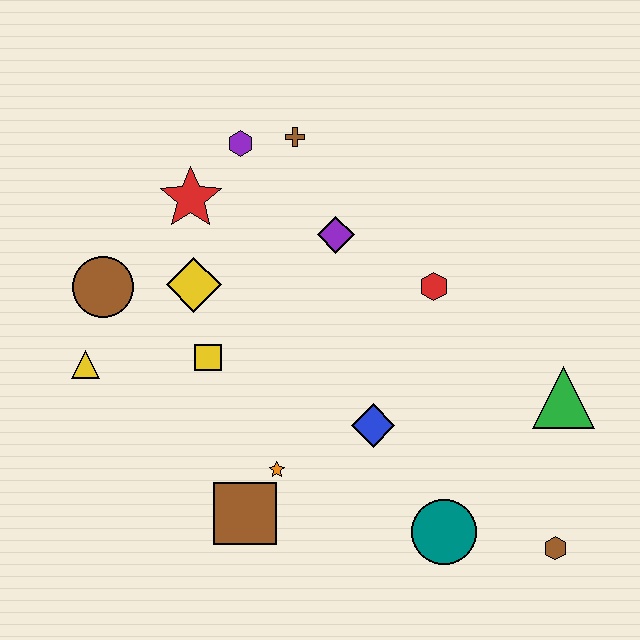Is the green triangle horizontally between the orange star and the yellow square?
No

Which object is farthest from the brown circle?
The brown hexagon is farthest from the brown circle.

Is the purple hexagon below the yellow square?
No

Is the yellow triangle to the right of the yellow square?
No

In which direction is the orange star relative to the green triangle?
The orange star is to the left of the green triangle.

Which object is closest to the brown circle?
The yellow triangle is closest to the brown circle.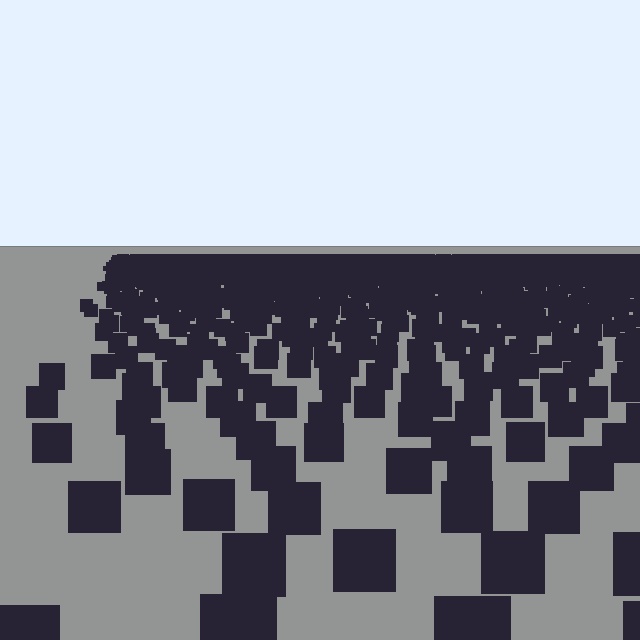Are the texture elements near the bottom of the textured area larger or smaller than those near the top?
Larger. Near the bottom, elements are closer to the viewer and appear at a bigger on-screen size.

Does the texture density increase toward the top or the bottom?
Density increases toward the top.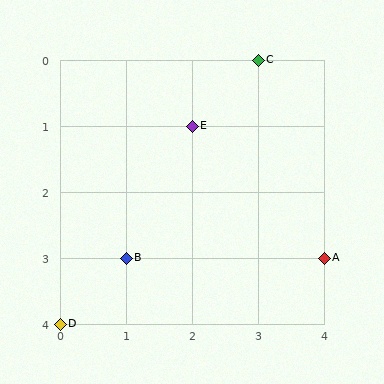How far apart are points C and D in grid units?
Points C and D are 3 columns and 4 rows apart (about 5.0 grid units diagonally).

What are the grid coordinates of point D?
Point D is at grid coordinates (0, 4).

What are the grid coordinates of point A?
Point A is at grid coordinates (4, 3).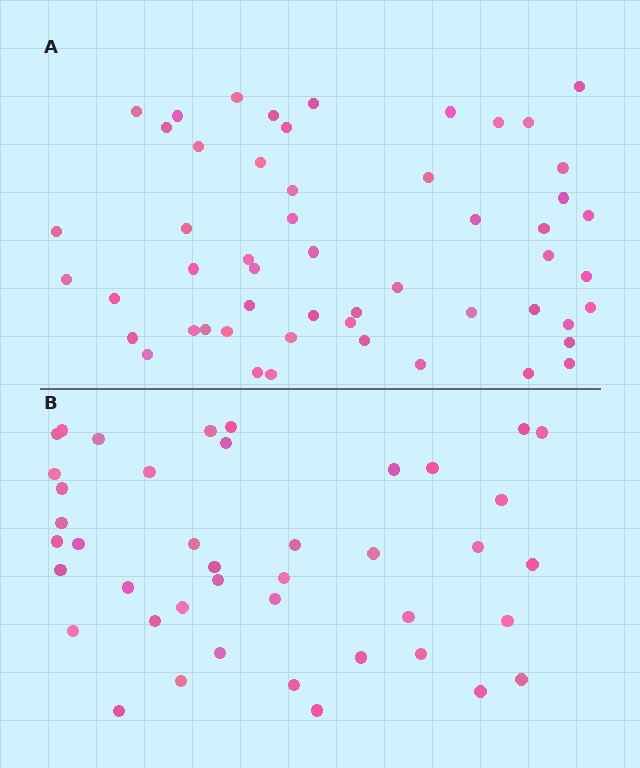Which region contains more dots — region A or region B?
Region A (the top region) has more dots.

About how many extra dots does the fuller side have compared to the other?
Region A has roughly 12 or so more dots than region B.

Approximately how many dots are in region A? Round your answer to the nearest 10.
About 50 dots. (The exact count is 53, which rounds to 50.)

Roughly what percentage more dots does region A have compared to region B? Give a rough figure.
About 25% more.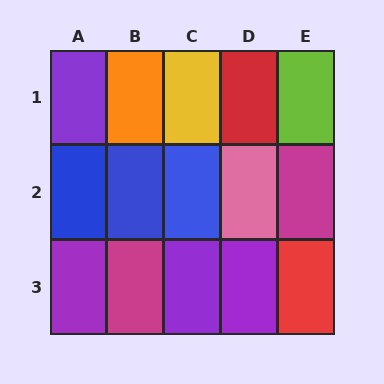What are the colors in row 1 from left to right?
Purple, orange, yellow, red, lime.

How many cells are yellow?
1 cell is yellow.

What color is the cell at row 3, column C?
Purple.